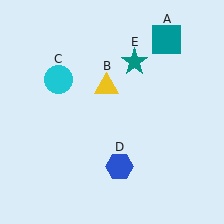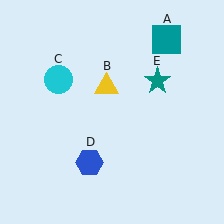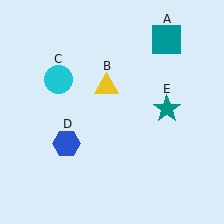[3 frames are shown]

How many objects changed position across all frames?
2 objects changed position: blue hexagon (object D), teal star (object E).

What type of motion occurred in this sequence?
The blue hexagon (object D), teal star (object E) rotated clockwise around the center of the scene.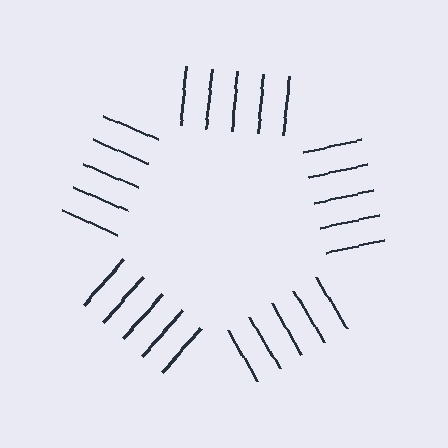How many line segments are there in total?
25 — 5 along each of the 5 edges.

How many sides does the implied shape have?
5 sides — the line-ends trace a pentagon.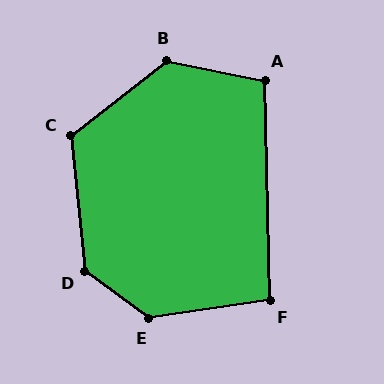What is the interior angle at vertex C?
Approximately 122 degrees (obtuse).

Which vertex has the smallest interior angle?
F, at approximately 97 degrees.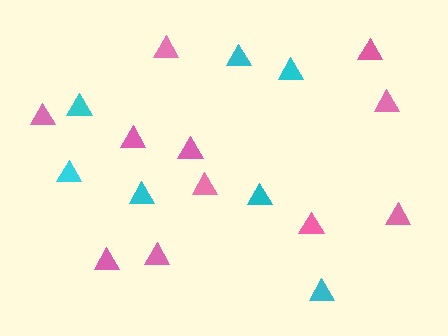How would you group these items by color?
There are 2 groups: one group of cyan triangles (7) and one group of pink triangles (11).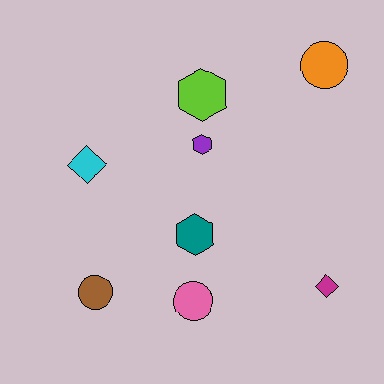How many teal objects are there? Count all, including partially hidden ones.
There is 1 teal object.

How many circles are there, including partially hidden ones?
There are 3 circles.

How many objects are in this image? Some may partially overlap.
There are 8 objects.